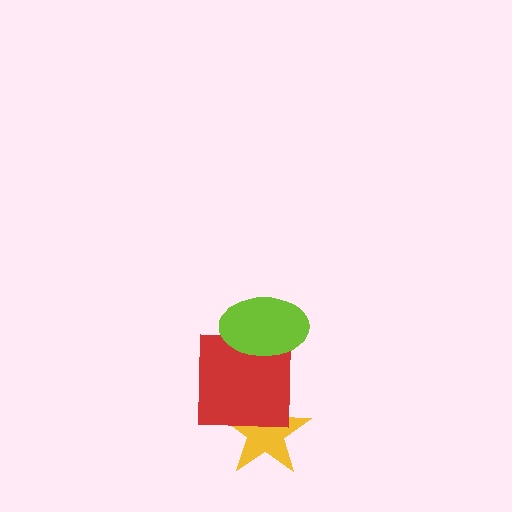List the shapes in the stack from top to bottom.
From top to bottom: the lime ellipse, the red square, the yellow star.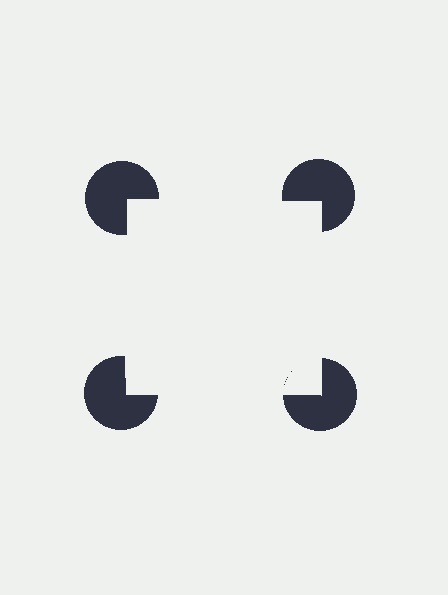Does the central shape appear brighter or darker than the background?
It typically appears slightly brighter than the background, even though no actual brightness change is drawn.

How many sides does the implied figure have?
4 sides.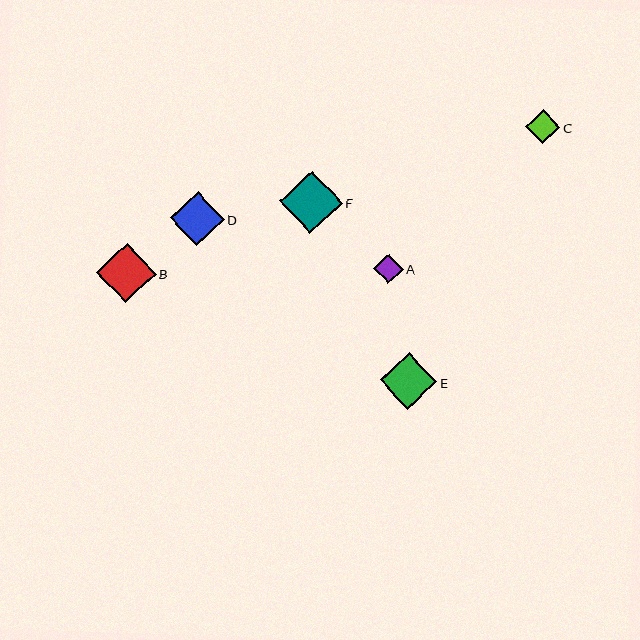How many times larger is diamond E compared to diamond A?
Diamond E is approximately 1.9 times the size of diamond A.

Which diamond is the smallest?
Diamond A is the smallest with a size of approximately 30 pixels.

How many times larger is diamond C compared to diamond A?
Diamond C is approximately 1.2 times the size of diamond A.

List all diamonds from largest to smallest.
From largest to smallest: F, B, E, D, C, A.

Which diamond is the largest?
Diamond F is the largest with a size of approximately 63 pixels.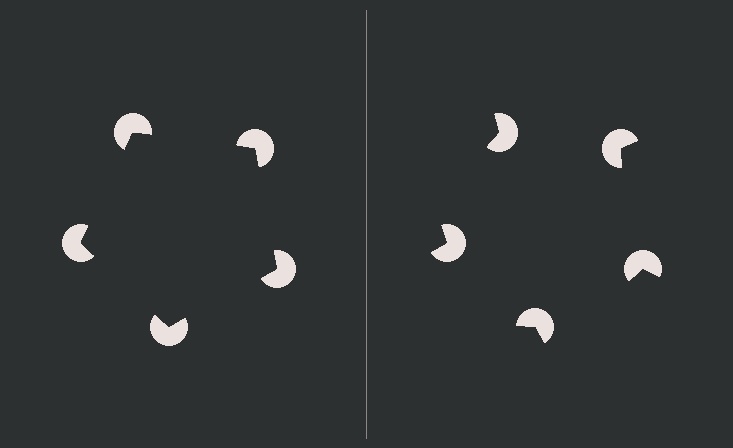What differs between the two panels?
The pac-man discs are positioned identically on both sides; only the wedge orientations differ. On the left they align to a pentagon; on the right they are misaligned.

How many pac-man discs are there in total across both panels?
10 — 5 on each side.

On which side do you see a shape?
An illusory pentagon appears on the left side. On the right side the wedge cuts are rotated, so no coherent shape forms.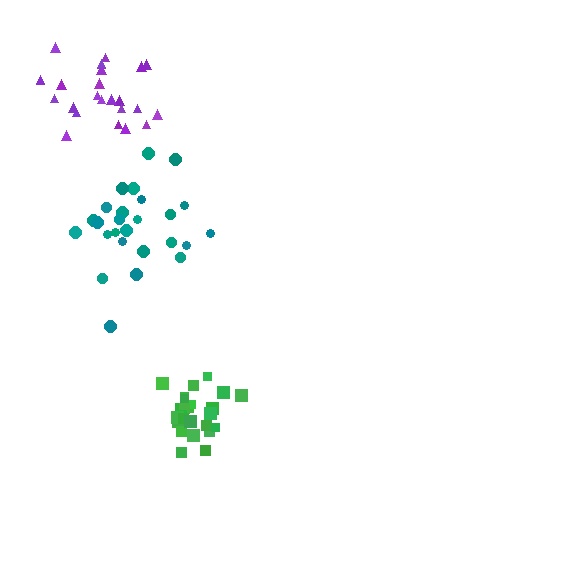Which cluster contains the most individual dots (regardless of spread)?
Green (26).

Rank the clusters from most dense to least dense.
green, purple, teal.